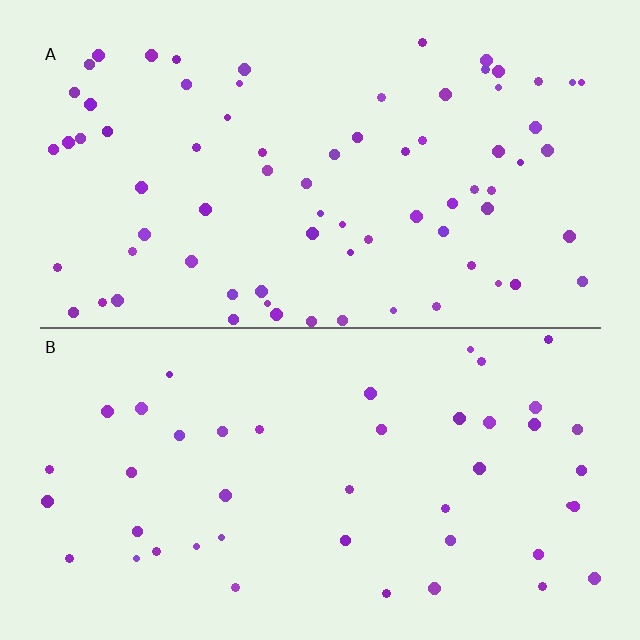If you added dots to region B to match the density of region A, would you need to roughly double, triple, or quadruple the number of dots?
Approximately double.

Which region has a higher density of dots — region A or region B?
A (the top).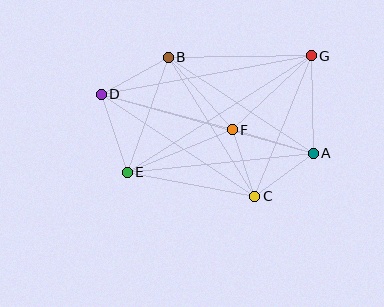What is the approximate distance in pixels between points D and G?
The distance between D and G is approximately 213 pixels.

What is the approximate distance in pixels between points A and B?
The distance between A and B is approximately 174 pixels.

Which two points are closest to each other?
Points C and F are closest to each other.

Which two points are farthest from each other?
Points A and D are farthest from each other.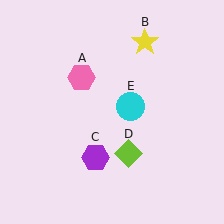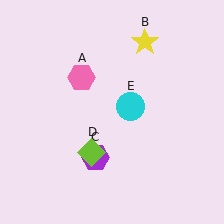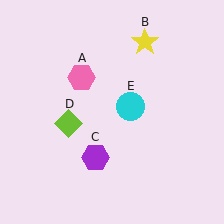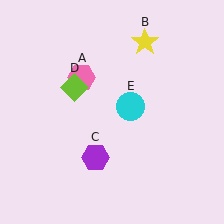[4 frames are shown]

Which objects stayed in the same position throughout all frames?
Pink hexagon (object A) and yellow star (object B) and purple hexagon (object C) and cyan circle (object E) remained stationary.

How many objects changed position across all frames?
1 object changed position: lime diamond (object D).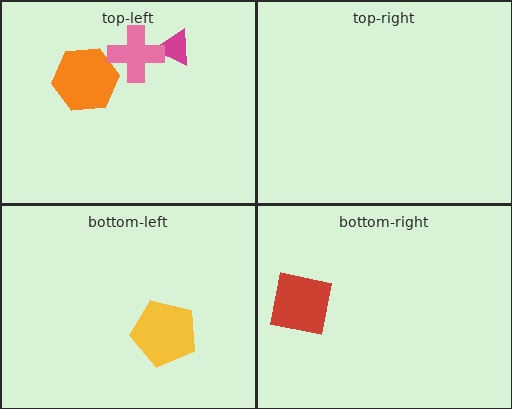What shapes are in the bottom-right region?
The red square.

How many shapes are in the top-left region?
3.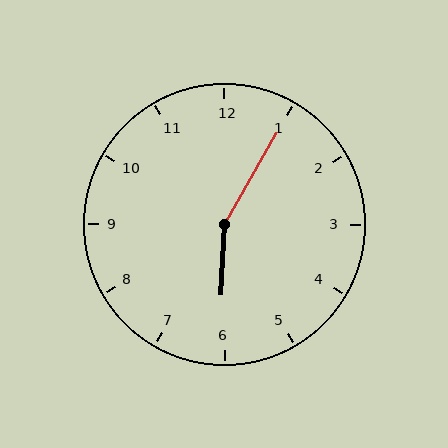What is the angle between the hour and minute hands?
Approximately 152 degrees.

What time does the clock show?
6:05.